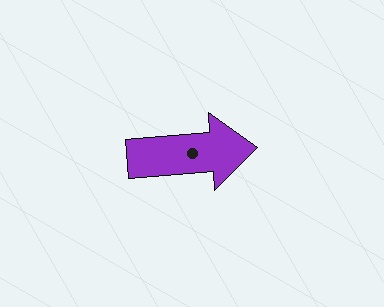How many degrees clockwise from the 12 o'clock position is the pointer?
Approximately 85 degrees.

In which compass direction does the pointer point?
East.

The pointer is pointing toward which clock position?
Roughly 3 o'clock.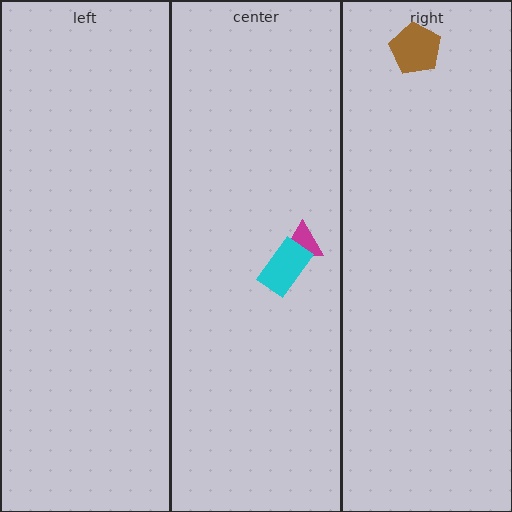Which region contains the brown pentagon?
The right region.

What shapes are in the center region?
The magenta triangle, the cyan rectangle.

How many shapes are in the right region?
1.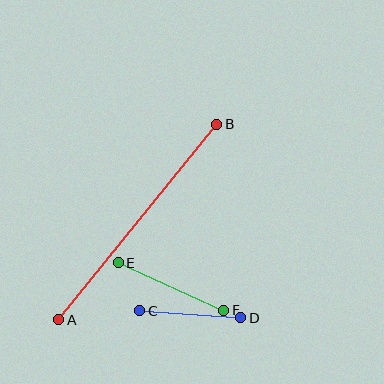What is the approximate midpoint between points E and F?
The midpoint is at approximately (171, 286) pixels.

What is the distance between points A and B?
The distance is approximately 251 pixels.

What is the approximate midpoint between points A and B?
The midpoint is at approximately (138, 222) pixels.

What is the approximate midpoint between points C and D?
The midpoint is at approximately (190, 314) pixels.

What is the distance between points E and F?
The distance is approximately 116 pixels.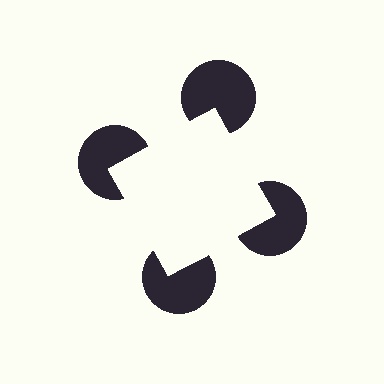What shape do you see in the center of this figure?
An illusory square — its edges are inferred from the aligned wedge cuts in the pac-man discs, not physically drawn.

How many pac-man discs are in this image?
There are 4 — one at each vertex of the illusory square.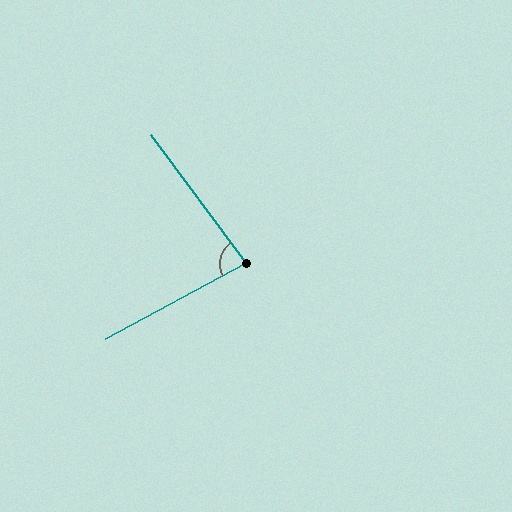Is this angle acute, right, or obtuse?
It is acute.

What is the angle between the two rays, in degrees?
Approximately 82 degrees.